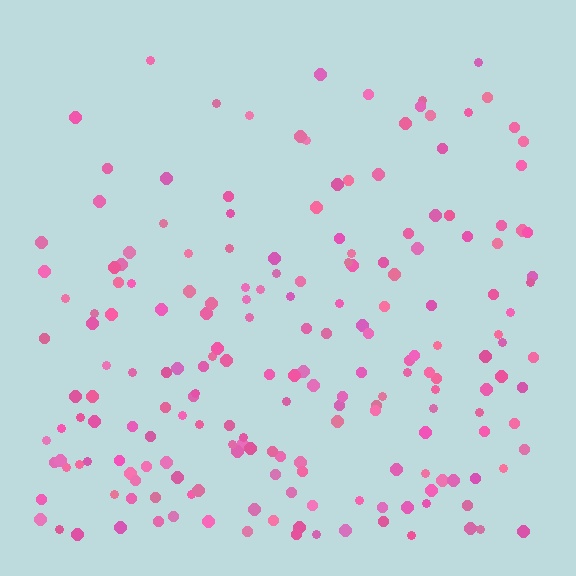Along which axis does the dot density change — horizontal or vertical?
Vertical.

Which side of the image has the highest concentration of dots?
The bottom.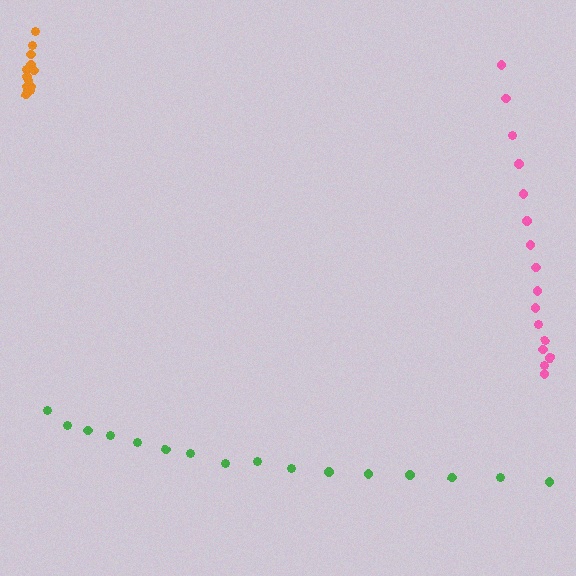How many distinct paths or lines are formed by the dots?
There are 3 distinct paths.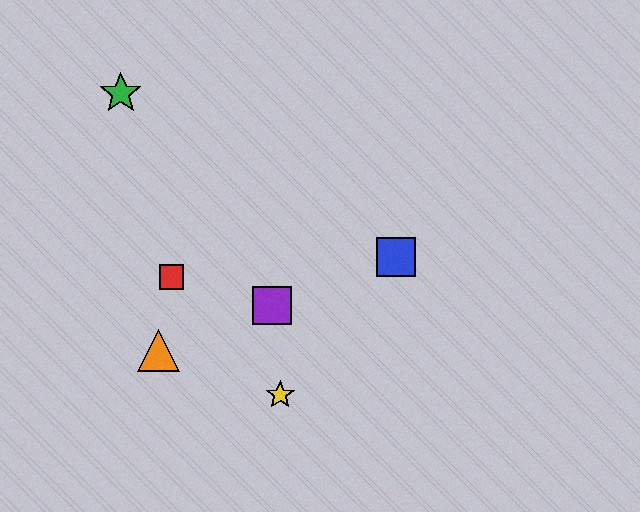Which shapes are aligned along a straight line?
The blue square, the purple square, the orange triangle are aligned along a straight line.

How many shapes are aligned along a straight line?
3 shapes (the blue square, the purple square, the orange triangle) are aligned along a straight line.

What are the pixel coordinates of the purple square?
The purple square is at (272, 306).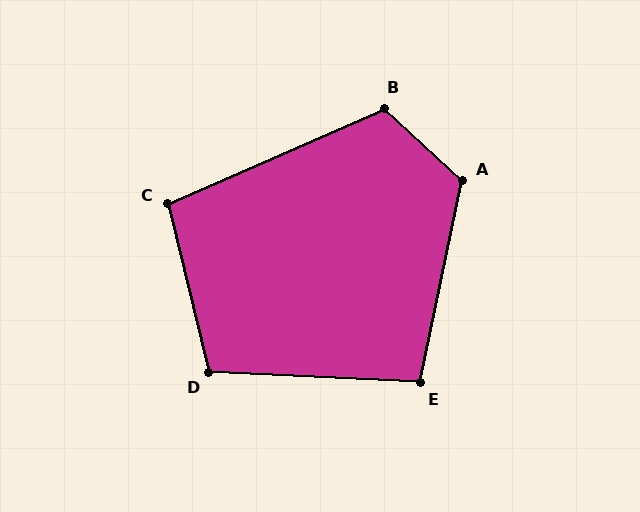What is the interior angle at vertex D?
Approximately 106 degrees (obtuse).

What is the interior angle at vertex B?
Approximately 114 degrees (obtuse).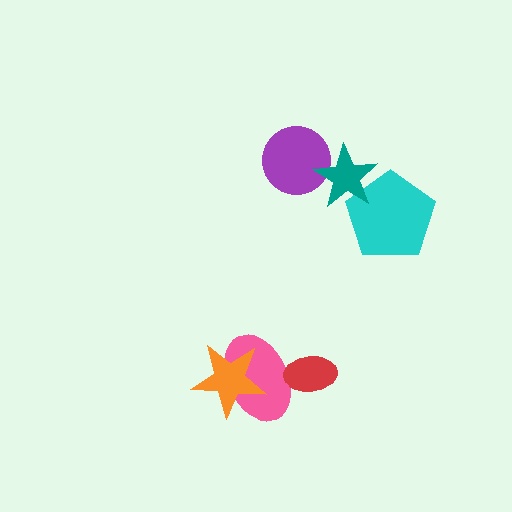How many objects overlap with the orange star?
1 object overlaps with the orange star.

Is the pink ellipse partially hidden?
Yes, it is partially covered by another shape.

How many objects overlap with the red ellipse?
1 object overlaps with the red ellipse.